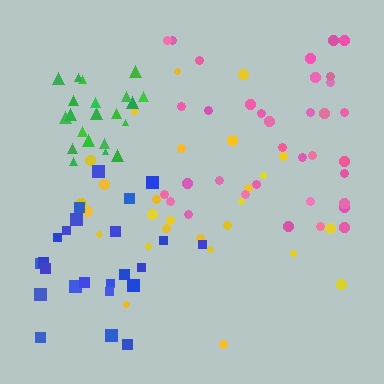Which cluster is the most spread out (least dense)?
Blue.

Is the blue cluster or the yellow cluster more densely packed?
Yellow.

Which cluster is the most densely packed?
Green.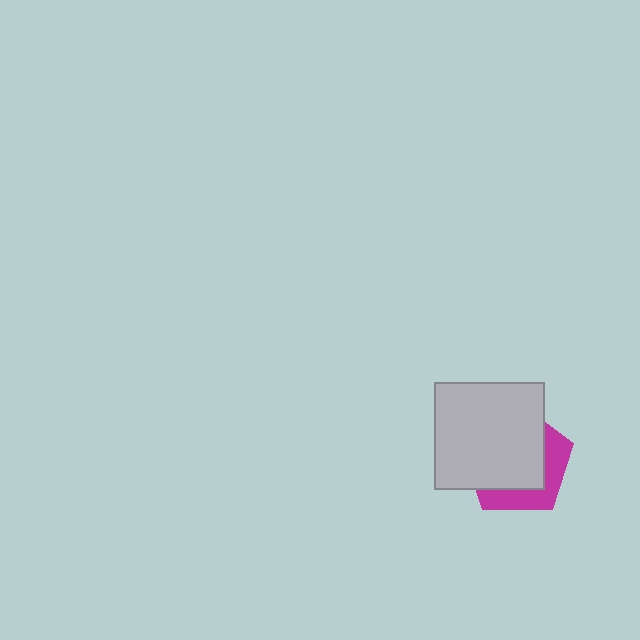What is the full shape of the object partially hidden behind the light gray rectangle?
The partially hidden object is a magenta pentagon.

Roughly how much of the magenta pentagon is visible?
A small part of it is visible (roughly 33%).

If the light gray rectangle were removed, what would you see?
You would see the complete magenta pentagon.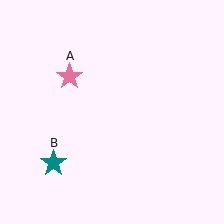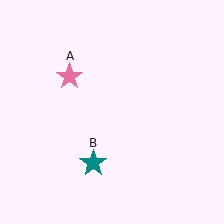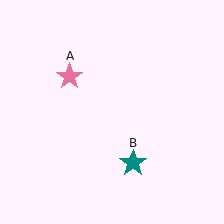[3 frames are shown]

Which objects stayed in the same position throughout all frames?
Pink star (object A) remained stationary.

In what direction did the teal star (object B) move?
The teal star (object B) moved right.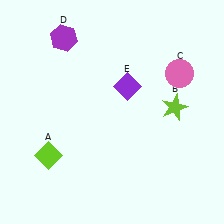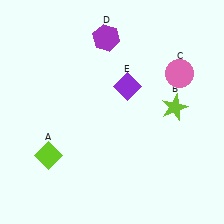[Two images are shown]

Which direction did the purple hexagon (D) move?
The purple hexagon (D) moved right.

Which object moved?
The purple hexagon (D) moved right.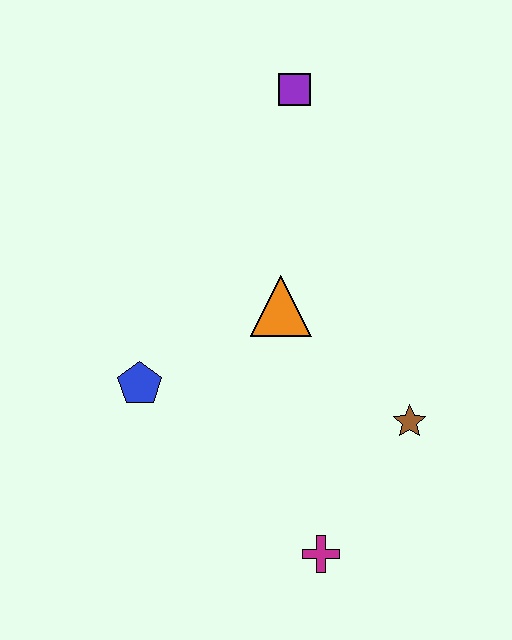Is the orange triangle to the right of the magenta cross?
No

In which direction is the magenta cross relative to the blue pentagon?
The magenta cross is to the right of the blue pentagon.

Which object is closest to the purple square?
The orange triangle is closest to the purple square.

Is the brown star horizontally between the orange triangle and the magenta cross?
No